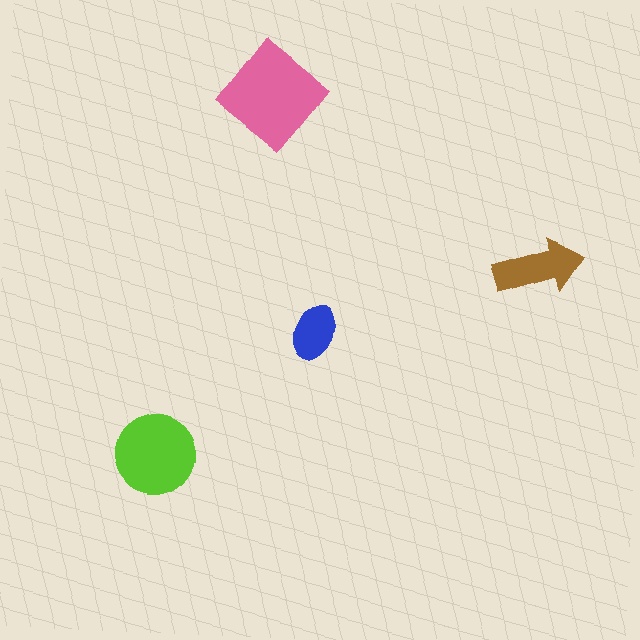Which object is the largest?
The pink diamond.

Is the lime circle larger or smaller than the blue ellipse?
Larger.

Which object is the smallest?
The blue ellipse.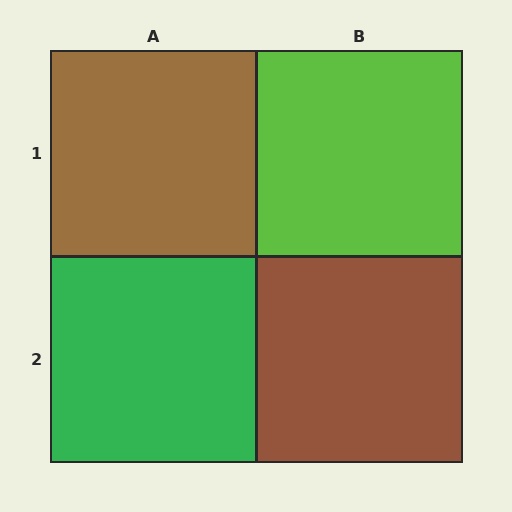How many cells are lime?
1 cell is lime.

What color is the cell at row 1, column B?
Lime.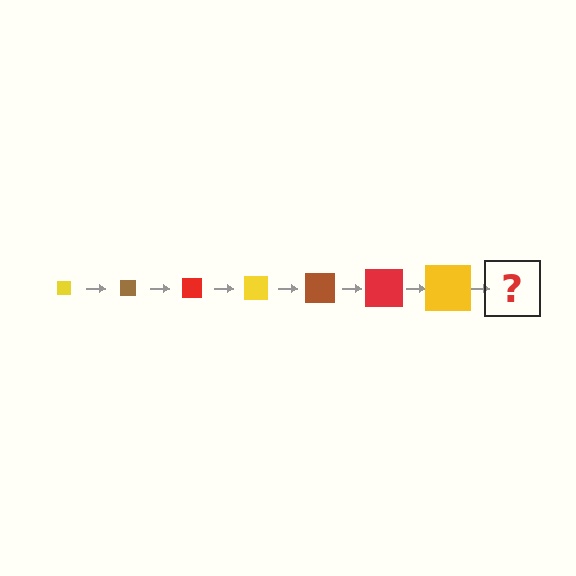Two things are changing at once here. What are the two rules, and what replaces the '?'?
The two rules are that the square grows larger each step and the color cycles through yellow, brown, and red. The '?' should be a brown square, larger than the previous one.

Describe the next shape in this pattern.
It should be a brown square, larger than the previous one.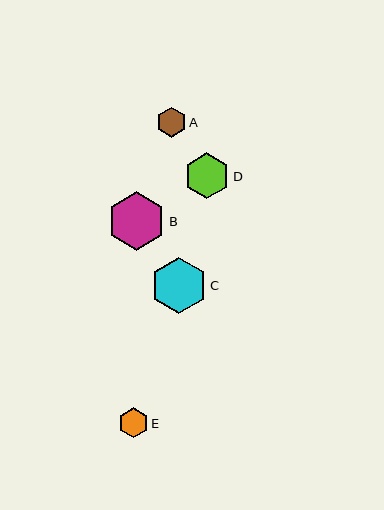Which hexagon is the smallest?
Hexagon A is the smallest with a size of approximately 30 pixels.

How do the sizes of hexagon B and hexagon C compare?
Hexagon B and hexagon C are approximately the same size.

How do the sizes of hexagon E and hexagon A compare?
Hexagon E and hexagon A are approximately the same size.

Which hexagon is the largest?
Hexagon B is the largest with a size of approximately 59 pixels.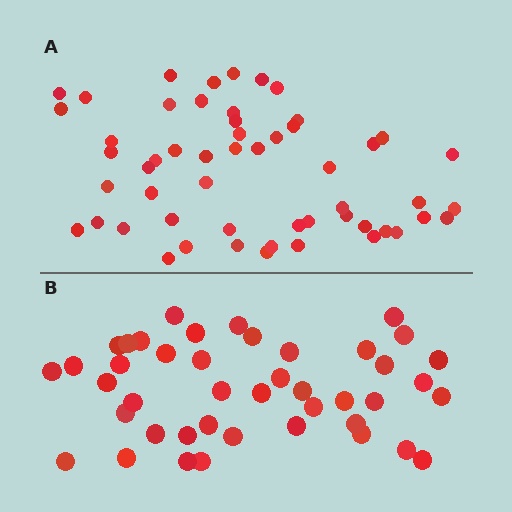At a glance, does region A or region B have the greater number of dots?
Region A (the top region) has more dots.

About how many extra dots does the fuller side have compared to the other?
Region A has roughly 12 or so more dots than region B.